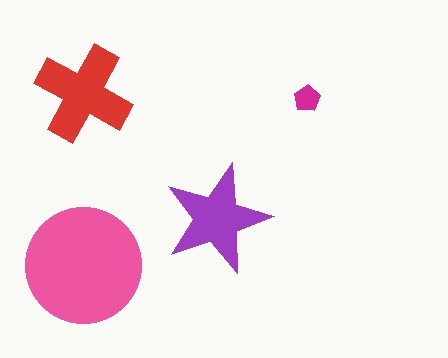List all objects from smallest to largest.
The magenta pentagon, the purple star, the red cross, the pink circle.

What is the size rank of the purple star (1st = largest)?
3rd.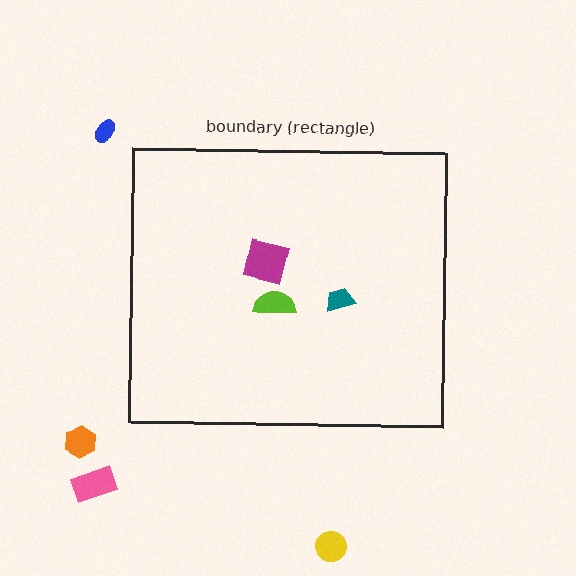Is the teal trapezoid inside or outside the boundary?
Inside.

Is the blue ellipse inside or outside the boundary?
Outside.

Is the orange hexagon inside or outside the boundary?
Outside.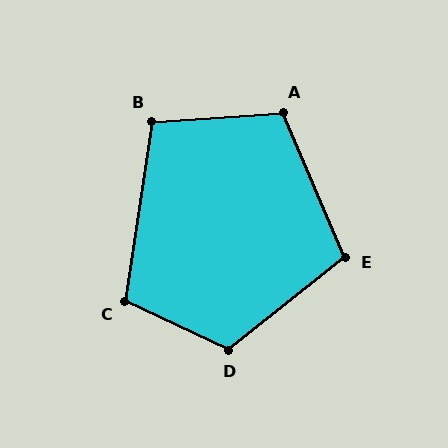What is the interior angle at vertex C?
Approximately 107 degrees (obtuse).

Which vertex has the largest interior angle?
D, at approximately 116 degrees.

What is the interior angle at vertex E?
Approximately 105 degrees (obtuse).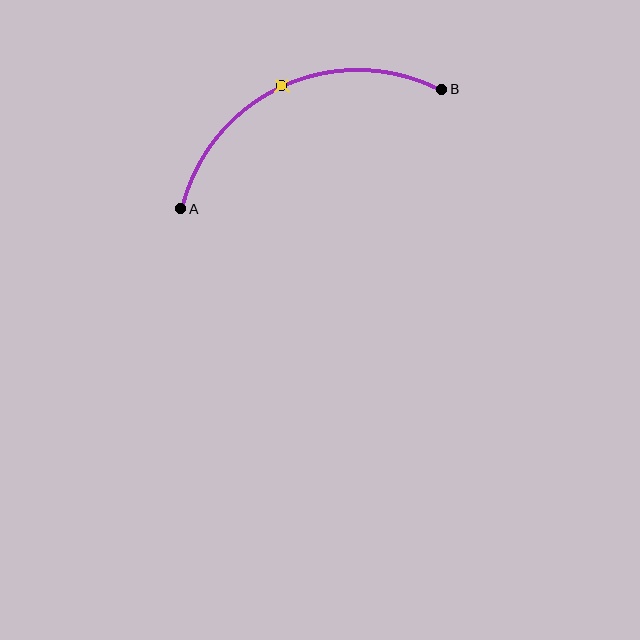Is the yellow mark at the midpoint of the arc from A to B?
Yes. The yellow mark lies on the arc at equal arc-length from both A and B — it is the arc midpoint.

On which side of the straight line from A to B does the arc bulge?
The arc bulges above the straight line connecting A and B.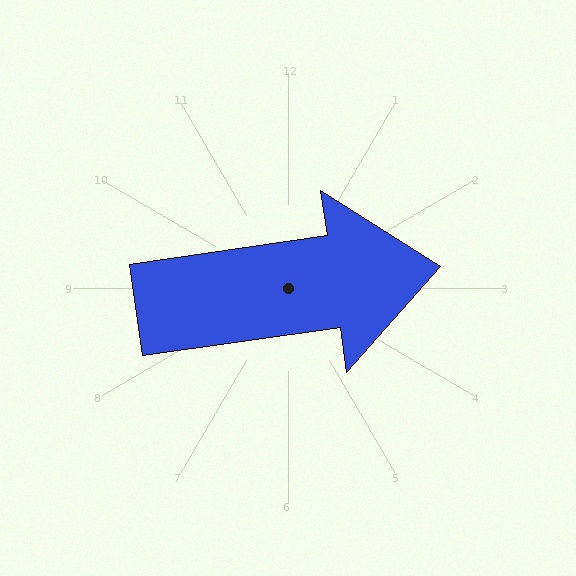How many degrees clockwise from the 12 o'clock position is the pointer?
Approximately 82 degrees.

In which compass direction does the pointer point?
East.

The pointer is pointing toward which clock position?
Roughly 3 o'clock.